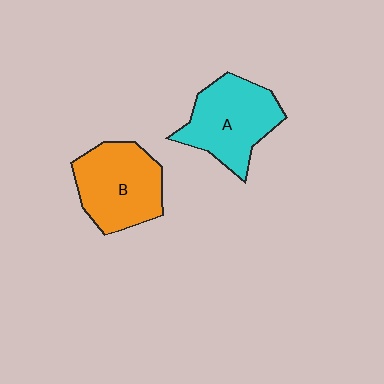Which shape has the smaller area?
Shape B (orange).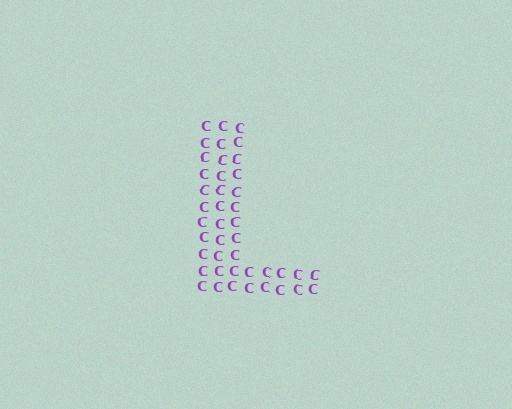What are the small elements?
The small elements are letter C's.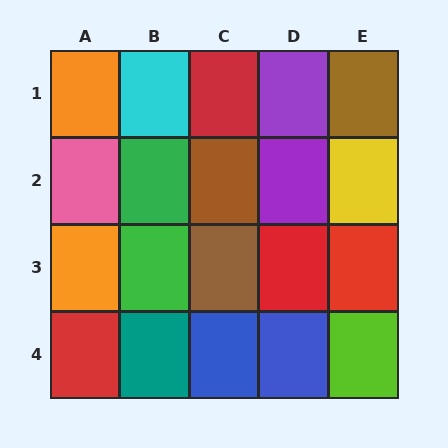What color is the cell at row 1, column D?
Purple.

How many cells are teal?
1 cell is teal.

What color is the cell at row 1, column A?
Orange.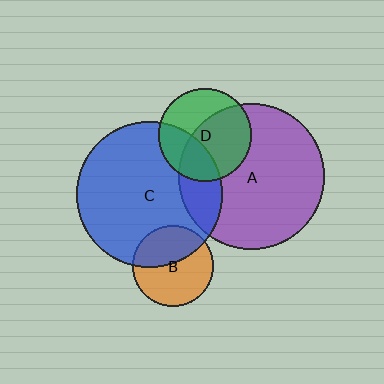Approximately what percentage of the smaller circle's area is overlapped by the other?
Approximately 40%.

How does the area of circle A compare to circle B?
Approximately 3.3 times.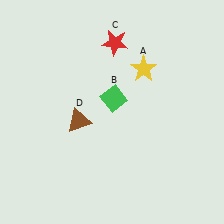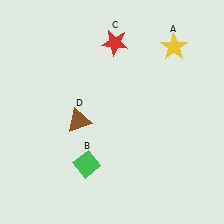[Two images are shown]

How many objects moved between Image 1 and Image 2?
2 objects moved between the two images.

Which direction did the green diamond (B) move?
The green diamond (B) moved down.